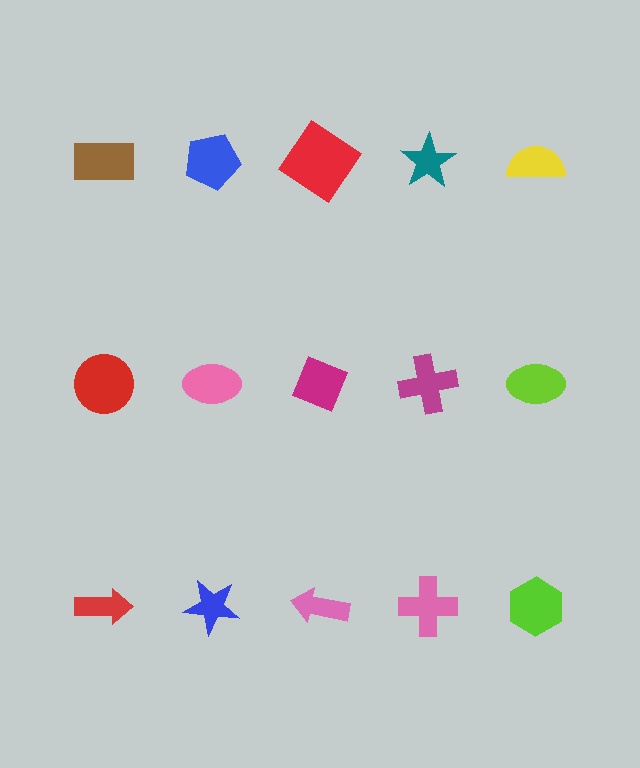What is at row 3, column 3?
A pink arrow.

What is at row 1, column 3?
A red diamond.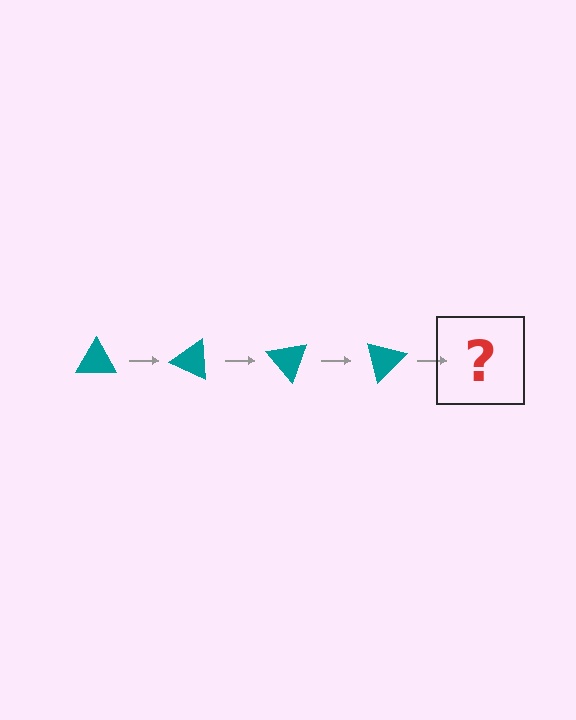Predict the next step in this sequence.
The next step is a teal triangle rotated 100 degrees.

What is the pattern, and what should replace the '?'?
The pattern is that the triangle rotates 25 degrees each step. The '?' should be a teal triangle rotated 100 degrees.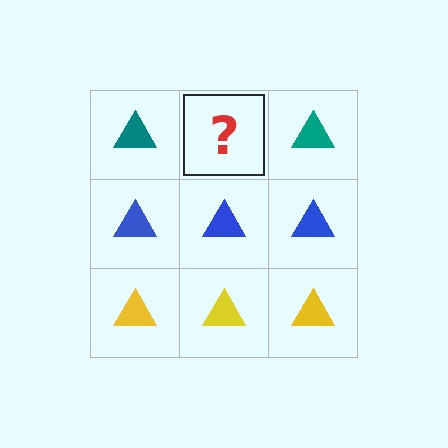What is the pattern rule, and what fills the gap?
The rule is that each row has a consistent color. The gap should be filled with a teal triangle.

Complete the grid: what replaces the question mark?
The question mark should be replaced with a teal triangle.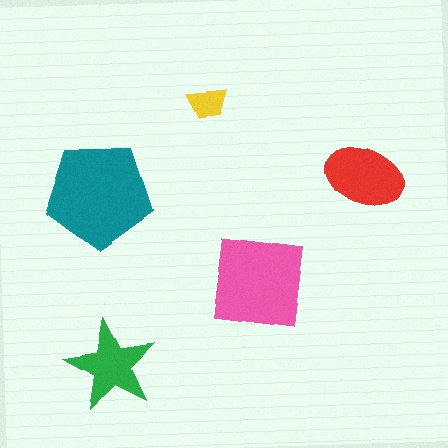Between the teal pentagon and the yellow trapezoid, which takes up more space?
The teal pentagon.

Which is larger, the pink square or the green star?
The pink square.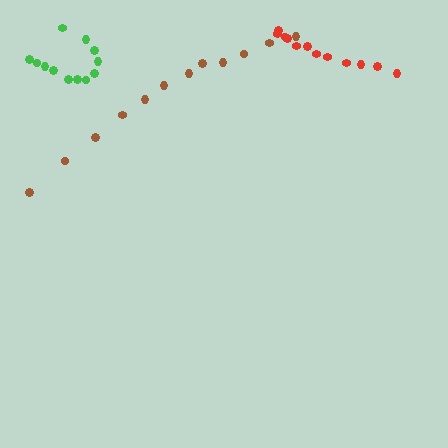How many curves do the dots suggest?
There are 3 distinct paths.